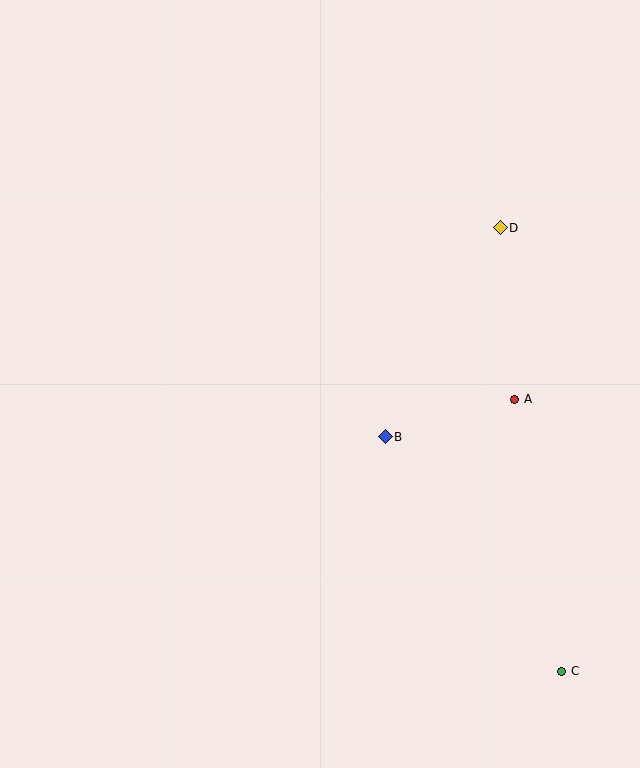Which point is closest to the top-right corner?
Point D is closest to the top-right corner.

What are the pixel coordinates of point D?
Point D is at (500, 228).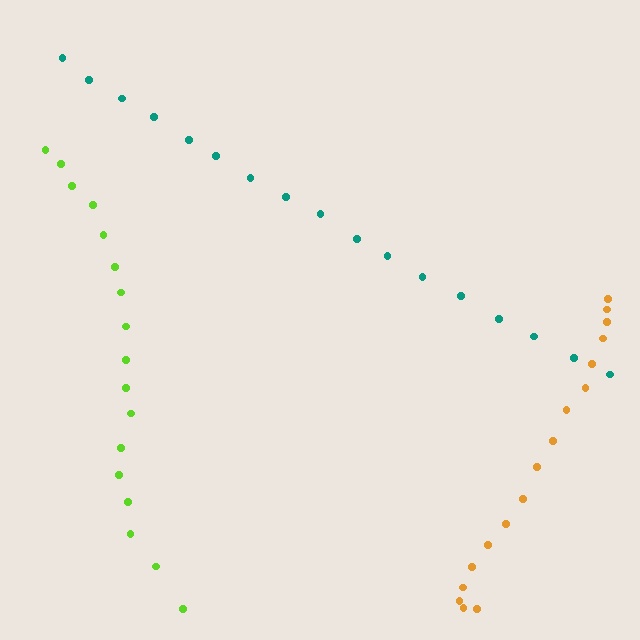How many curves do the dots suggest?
There are 3 distinct paths.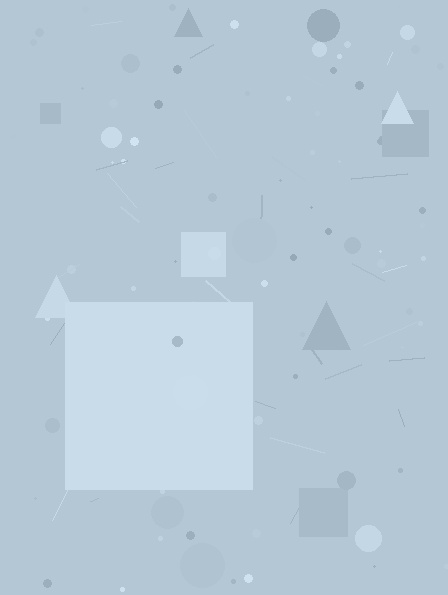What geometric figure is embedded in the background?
A square is embedded in the background.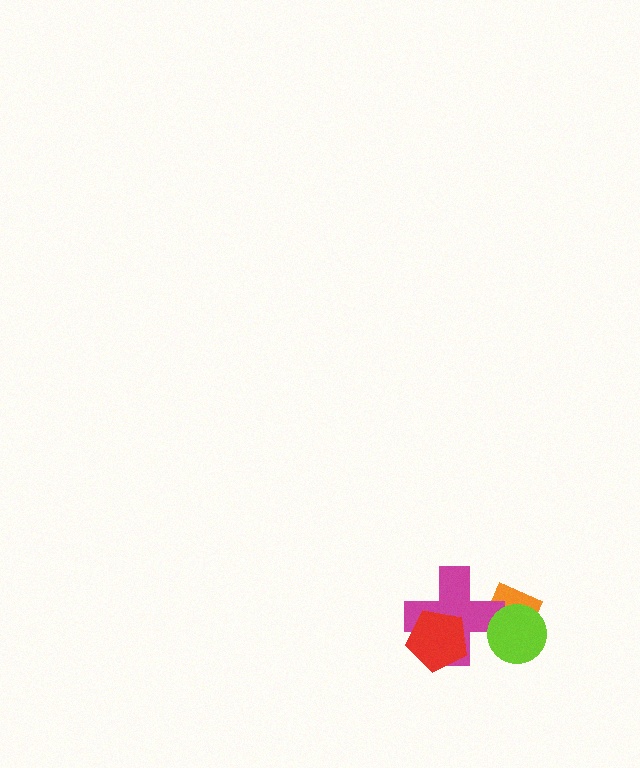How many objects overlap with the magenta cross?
3 objects overlap with the magenta cross.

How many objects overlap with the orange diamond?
2 objects overlap with the orange diamond.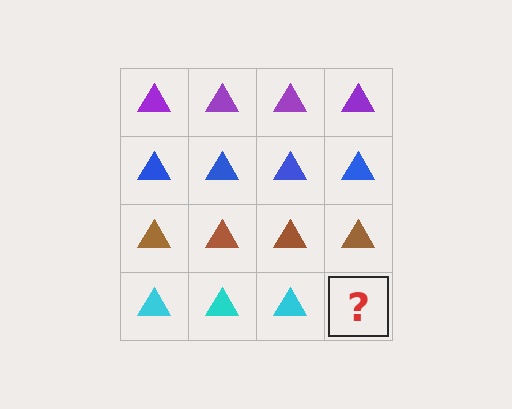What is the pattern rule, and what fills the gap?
The rule is that each row has a consistent color. The gap should be filled with a cyan triangle.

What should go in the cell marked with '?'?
The missing cell should contain a cyan triangle.